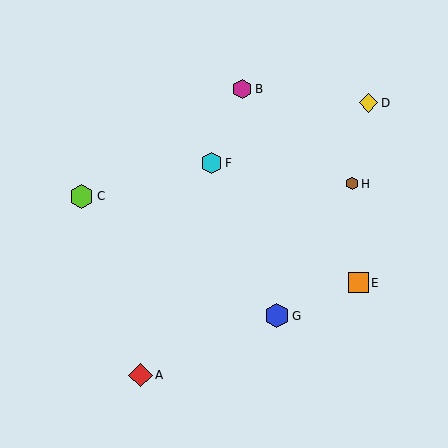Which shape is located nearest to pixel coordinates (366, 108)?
The yellow diamond (labeled D) at (369, 103) is nearest to that location.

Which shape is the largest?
The blue hexagon (labeled G) is the largest.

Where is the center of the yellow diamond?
The center of the yellow diamond is at (369, 103).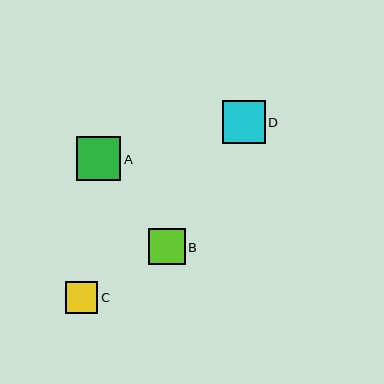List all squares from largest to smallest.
From largest to smallest: A, D, B, C.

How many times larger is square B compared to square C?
Square B is approximately 1.1 times the size of square C.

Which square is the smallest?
Square C is the smallest with a size of approximately 32 pixels.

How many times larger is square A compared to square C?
Square A is approximately 1.4 times the size of square C.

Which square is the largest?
Square A is the largest with a size of approximately 44 pixels.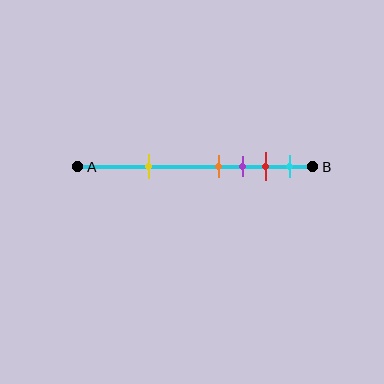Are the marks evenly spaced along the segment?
No, the marks are not evenly spaced.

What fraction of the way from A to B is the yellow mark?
The yellow mark is approximately 30% (0.3) of the way from A to B.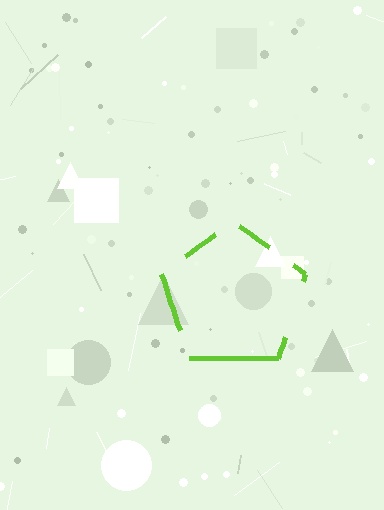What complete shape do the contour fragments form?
The contour fragments form a pentagon.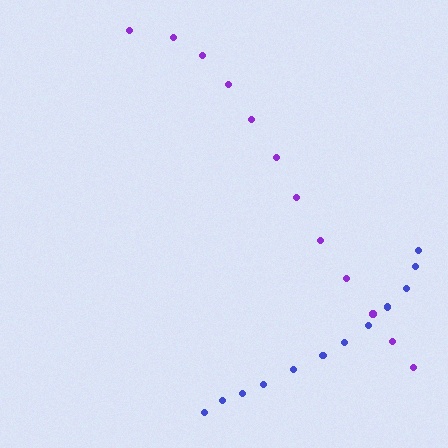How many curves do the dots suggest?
There are 2 distinct paths.